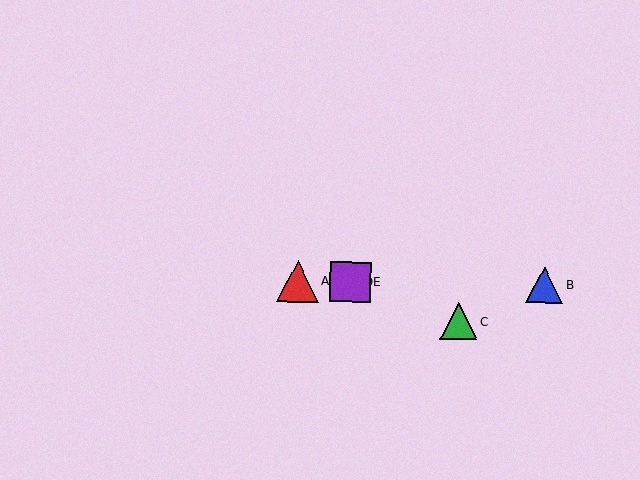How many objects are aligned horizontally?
4 objects (A, B, D, E) are aligned horizontally.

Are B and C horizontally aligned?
No, B is at y≈285 and C is at y≈321.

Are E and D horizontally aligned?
Yes, both are at y≈282.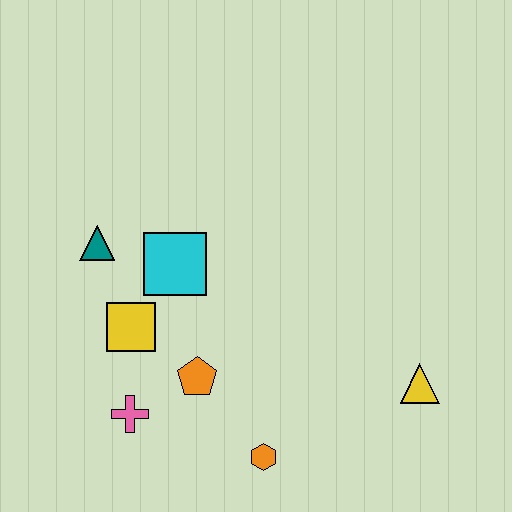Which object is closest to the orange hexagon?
The orange pentagon is closest to the orange hexagon.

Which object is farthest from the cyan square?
The yellow triangle is farthest from the cyan square.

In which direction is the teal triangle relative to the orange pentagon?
The teal triangle is above the orange pentagon.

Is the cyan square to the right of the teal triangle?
Yes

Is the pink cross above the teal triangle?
No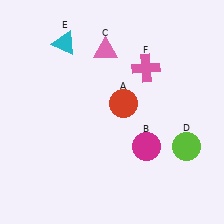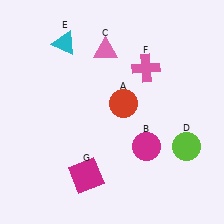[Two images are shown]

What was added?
A magenta square (G) was added in Image 2.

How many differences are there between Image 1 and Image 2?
There is 1 difference between the two images.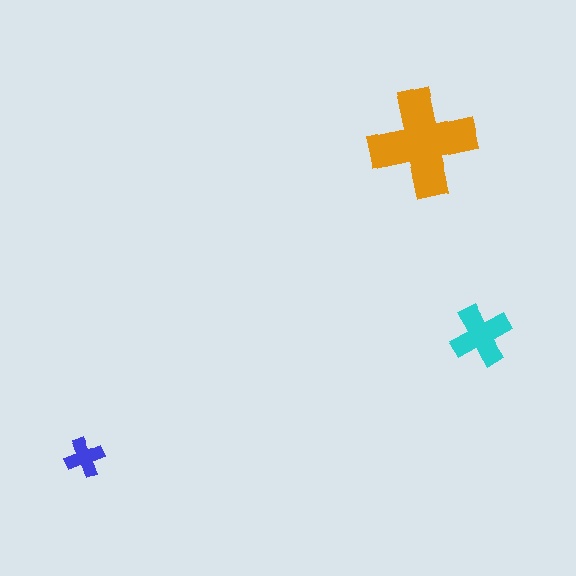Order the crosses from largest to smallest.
the orange one, the cyan one, the blue one.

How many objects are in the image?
There are 3 objects in the image.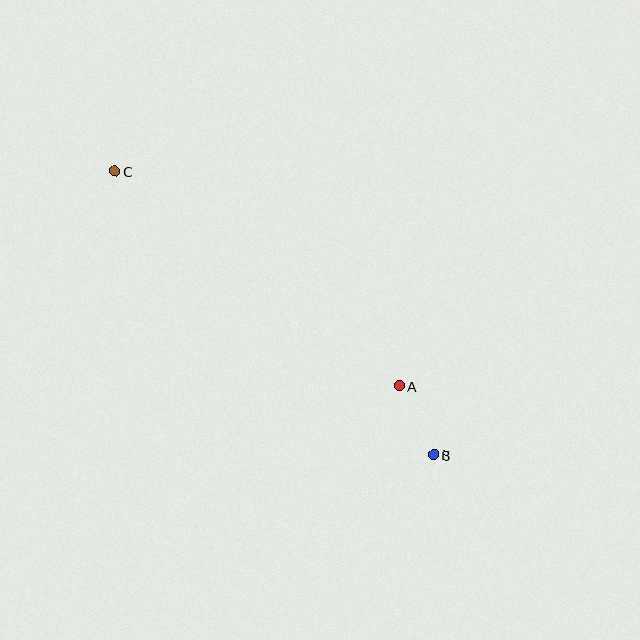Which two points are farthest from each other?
Points B and C are farthest from each other.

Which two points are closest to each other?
Points A and B are closest to each other.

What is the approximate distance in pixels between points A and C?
The distance between A and C is approximately 356 pixels.